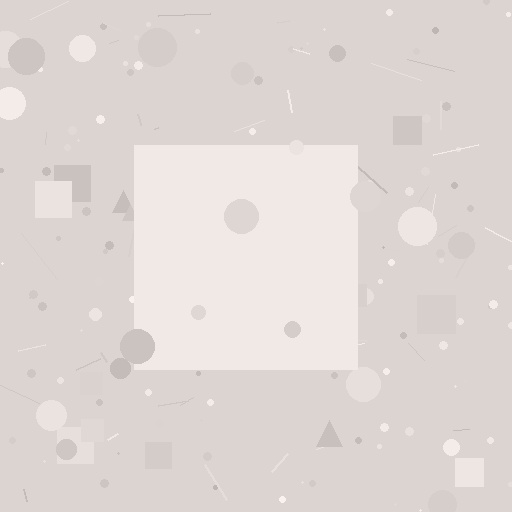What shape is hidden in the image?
A square is hidden in the image.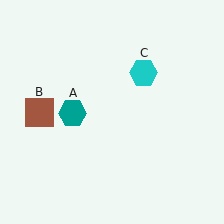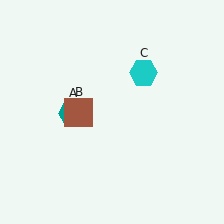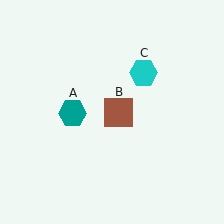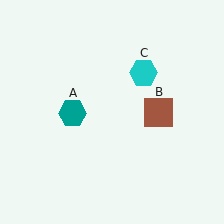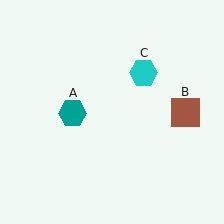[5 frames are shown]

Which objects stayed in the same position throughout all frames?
Teal hexagon (object A) and cyan hexagon (object C) remained stationary.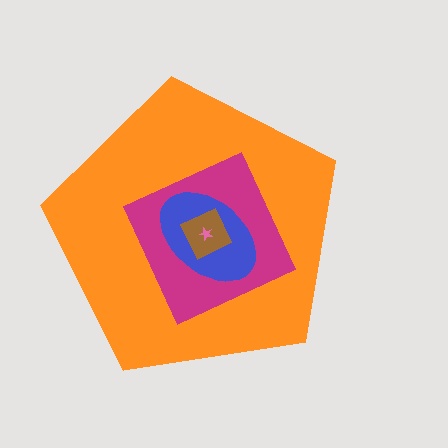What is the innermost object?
The pink star.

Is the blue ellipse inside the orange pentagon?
Yes.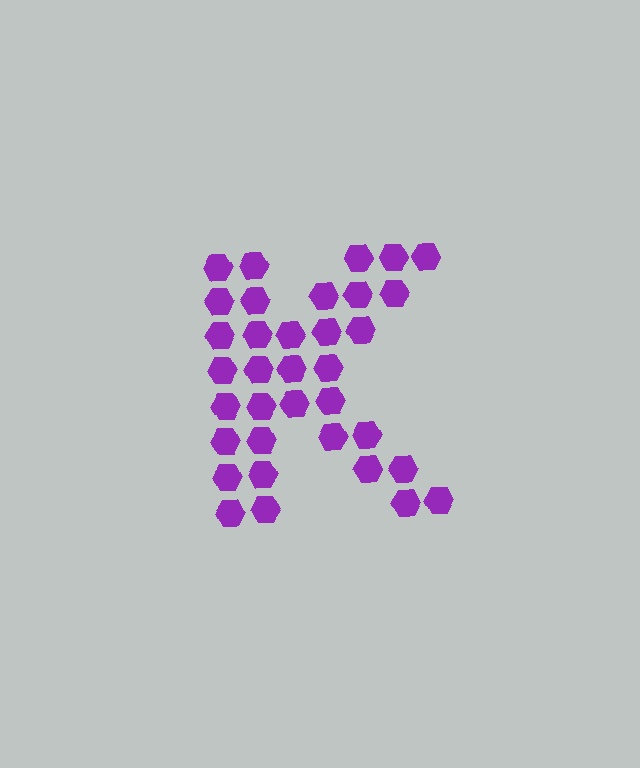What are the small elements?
The small elements are hexagons.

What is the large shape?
The large shape is the letter K.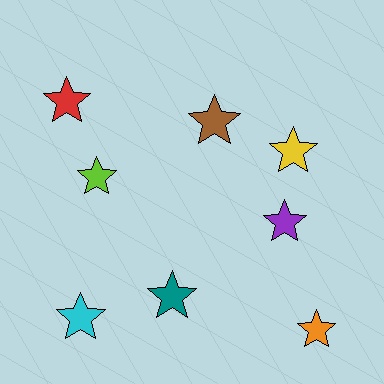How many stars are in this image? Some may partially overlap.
There are 8 stars.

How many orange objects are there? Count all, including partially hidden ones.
There is 1 orange object.